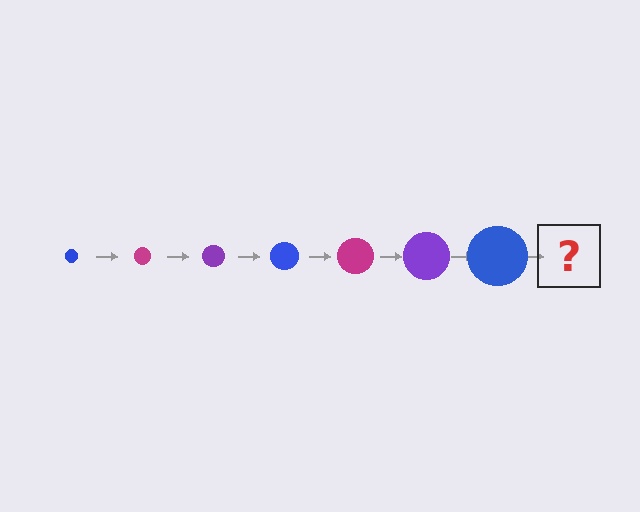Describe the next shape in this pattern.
It should be a magenta circle, larger than the previous one.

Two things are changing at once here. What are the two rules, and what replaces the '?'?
The two rules are that the circle grows larger each step and the color cycles through blue, magenta, and purple. The '?' should be a magenta circle, larger than the previous one.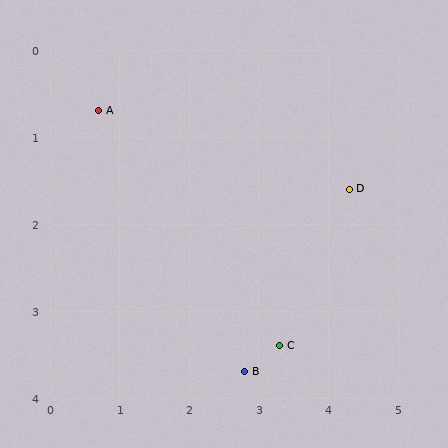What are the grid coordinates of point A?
Point A is at approximately (0.7, 0.7).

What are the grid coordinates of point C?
Point C is at approximately (3.3, 3.4).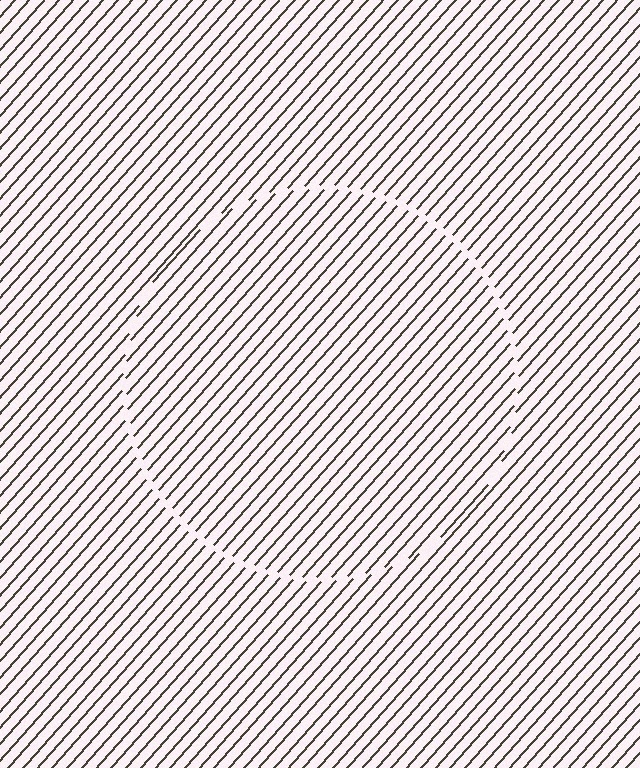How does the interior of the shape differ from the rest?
The interior of the shape contains the same grating, shifted by half a period — the contour is defined by the phase discontinuity where line-ends from the inner and outer gratings abut.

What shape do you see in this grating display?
An illusory circle. The interior of the shape contains the same grating, shifted by half a period — the contour is defined by the phase discontinuity where line-ends from the inner and outer gratings abut.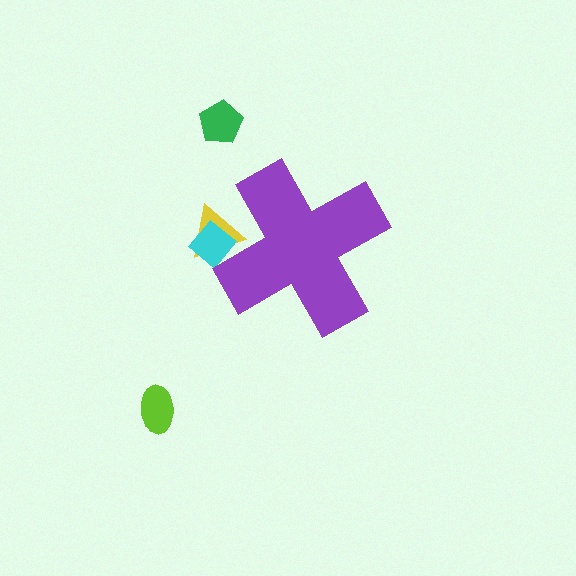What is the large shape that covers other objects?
A purple cross.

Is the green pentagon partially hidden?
No, the green pentagon is fully visible.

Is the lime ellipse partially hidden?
No, the lime ellipse is fully visible.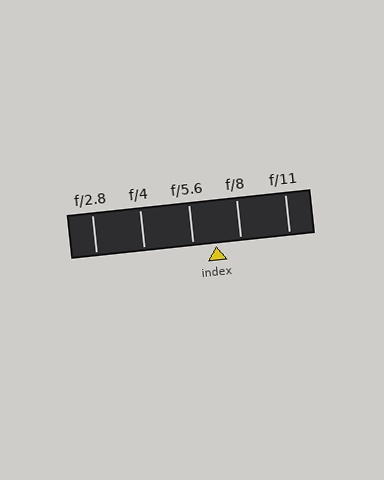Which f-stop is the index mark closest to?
The index mark is closest to f/5.6.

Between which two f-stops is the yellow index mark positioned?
The index mark is between f/5.6 and f/8.